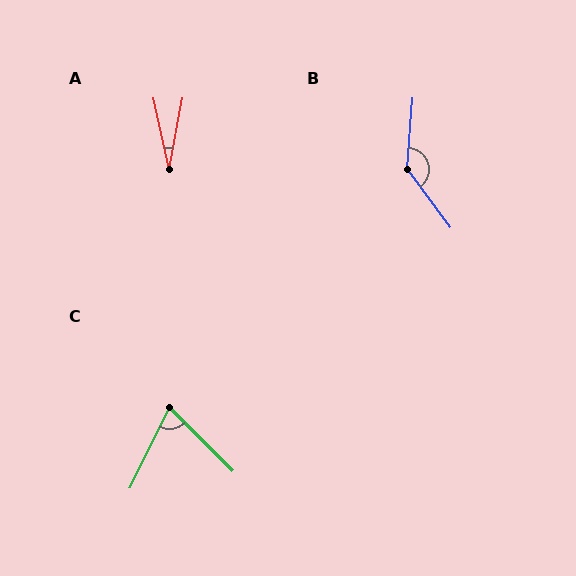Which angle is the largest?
B, at approximately 139 degrees.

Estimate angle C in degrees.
Approximately 71 degrees.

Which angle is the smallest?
A, at approximately 23 degrees.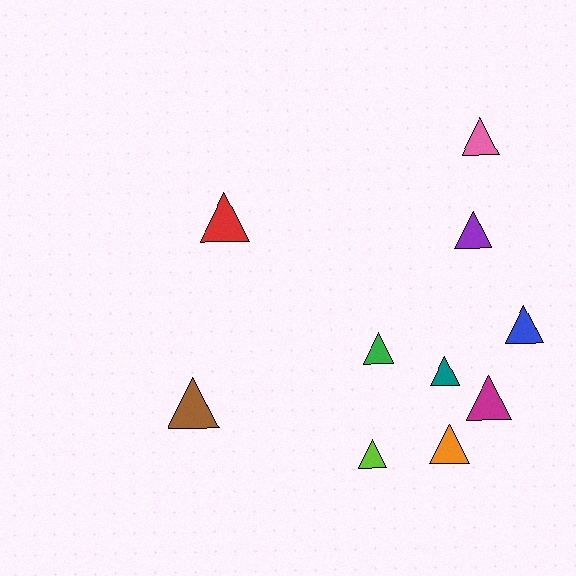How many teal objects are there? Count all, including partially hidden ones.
There is 1 teal object.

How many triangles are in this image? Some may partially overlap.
There are 10 triangles.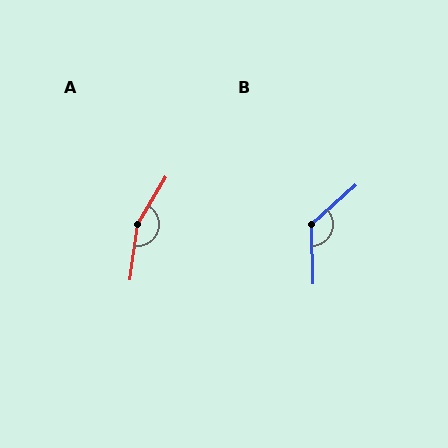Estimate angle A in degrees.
Approximately 157 degrees.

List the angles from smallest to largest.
B (130°), A (157°).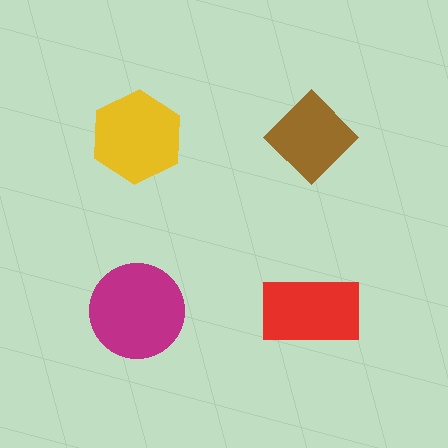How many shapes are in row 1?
2 shapes.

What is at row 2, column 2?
A red rectangle.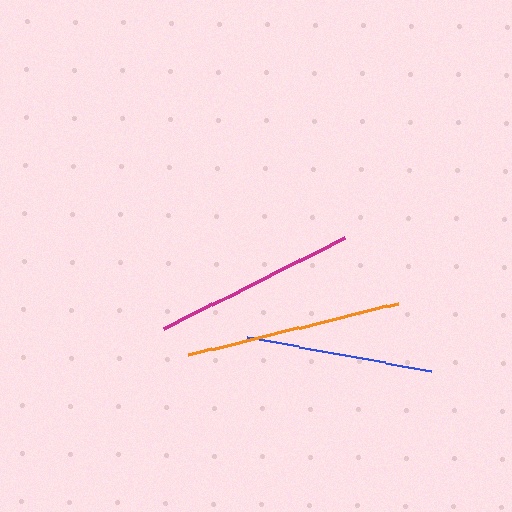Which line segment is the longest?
The orange line is the longest at approximately 217 pixels.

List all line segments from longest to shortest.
From longest to shortest: orange, magenta, blue.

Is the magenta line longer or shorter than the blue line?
The magenta line is longer than the blue line.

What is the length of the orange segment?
The orange segment is approximately 217 pixels long.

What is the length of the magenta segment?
The magenta segment is approximately 202 pixels long.